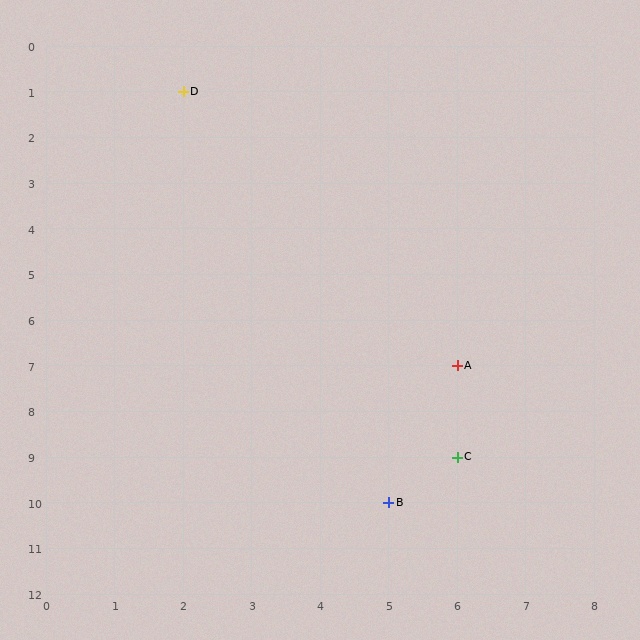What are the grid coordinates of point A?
Point A is at grid coordinates (6, 7).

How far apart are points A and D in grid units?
Points A and D are 4 columns and 6 rows apart (about 7.2 grid units diagonally).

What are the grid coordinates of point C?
Point C is at grid coordinates (6, 9).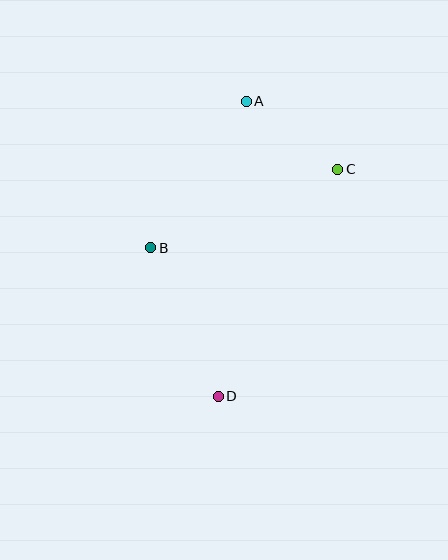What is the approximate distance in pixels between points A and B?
The distance between A and B is approximately 175 pixels.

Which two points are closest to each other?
Points A and C are closest to each other.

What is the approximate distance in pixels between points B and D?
The distance between B and D is approximately 163 pixels.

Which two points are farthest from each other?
Points A and D are farthest from each other.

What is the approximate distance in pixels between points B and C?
The distance between B and C is approximately 203 pixels.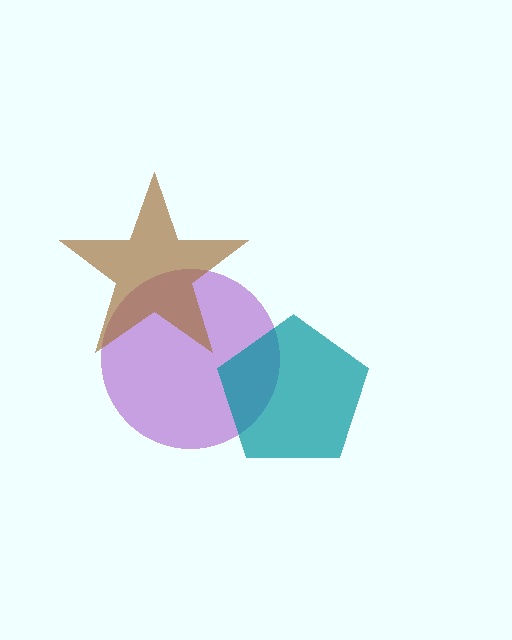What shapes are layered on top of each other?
The layered shapes are: a purple circle, a teal pentagon, a brown star.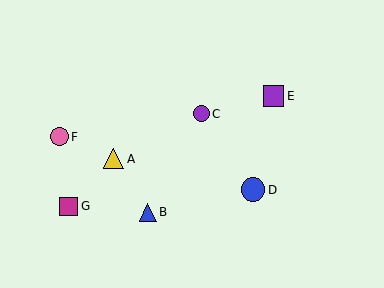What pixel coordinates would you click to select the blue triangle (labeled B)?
Click at (148, 212) to select the blue triangle B.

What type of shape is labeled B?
Shape B is a blue triangle.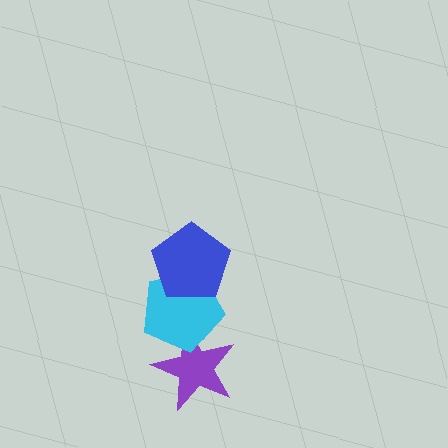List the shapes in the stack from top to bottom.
From top to bottom: the blue pentagon, the cyan pentagon, the purple star.